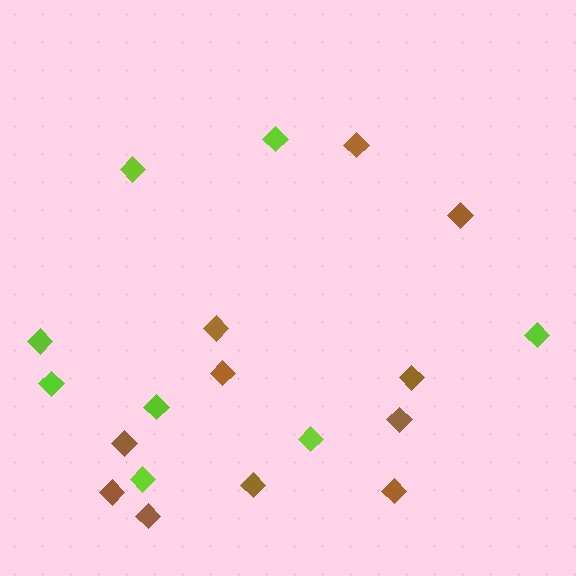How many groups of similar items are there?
There are 2 groups: one group of lime diamonds (8) and one group of brown diamonds (11).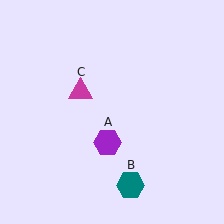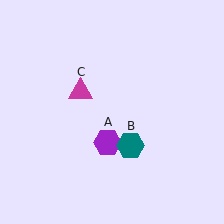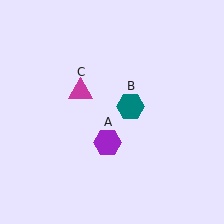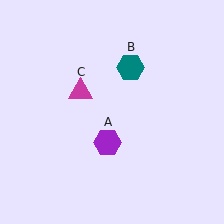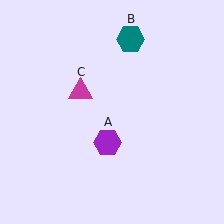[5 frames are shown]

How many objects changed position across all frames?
1 object changed position: teal hexagon (object B).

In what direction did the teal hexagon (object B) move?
The teal hexagon (object B) moved up.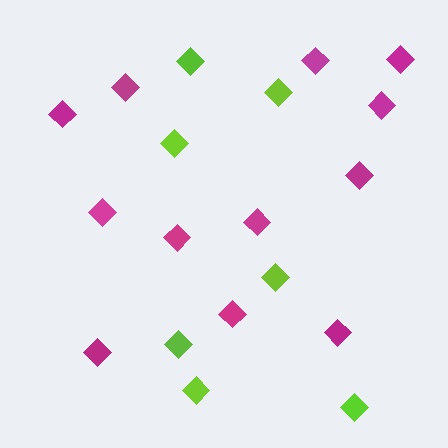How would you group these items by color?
There are 2 groups: one group of magenta diamonds (12) and one group of lime diamonds (7).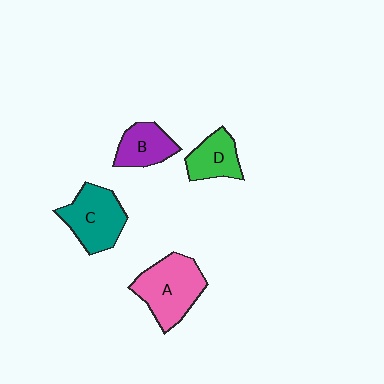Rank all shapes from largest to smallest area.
From largest to smallest: A (pink), C (teal), B (purple), D (green).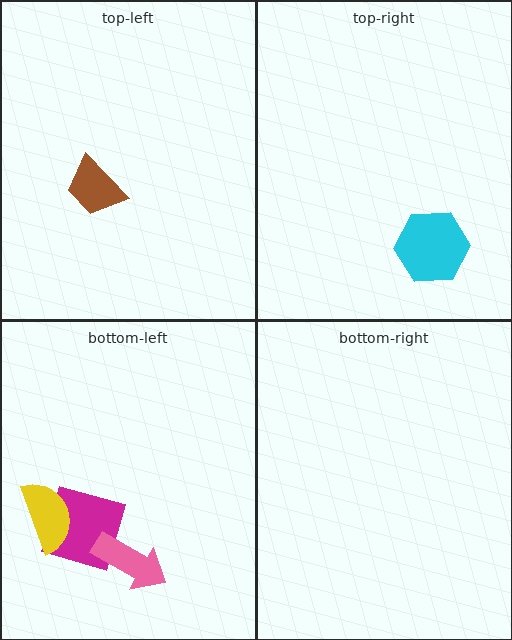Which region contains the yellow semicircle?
The bottom-left region.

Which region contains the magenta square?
The bottom-left region.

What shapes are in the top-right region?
The cyan hexagon.